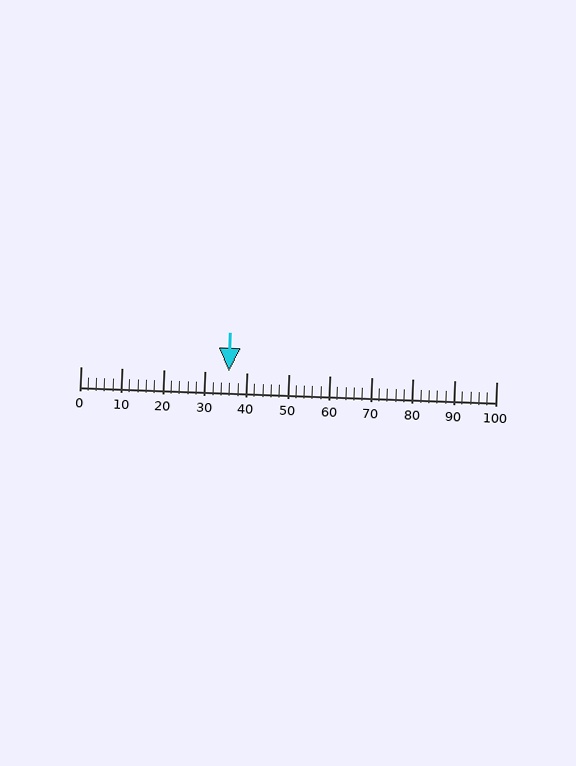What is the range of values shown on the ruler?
The ruler shows values from 0 to 100.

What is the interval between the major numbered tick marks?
The major tick marks are spaced 10 units apart.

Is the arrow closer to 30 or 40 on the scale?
The arrow is closer to 40.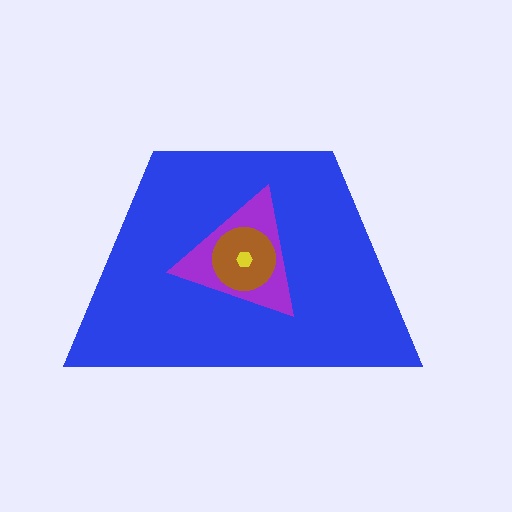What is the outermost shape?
The blue trapezoid.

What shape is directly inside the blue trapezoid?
The purple triangle.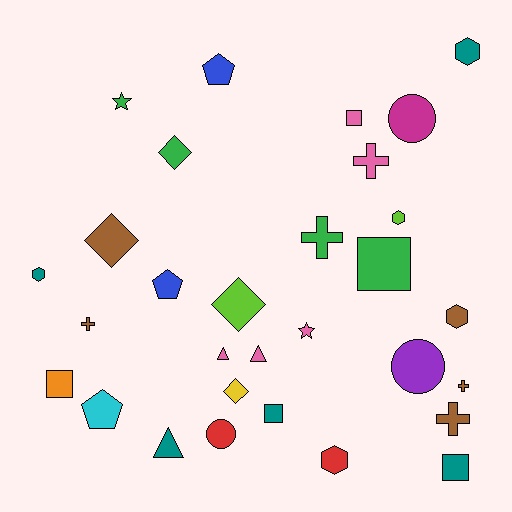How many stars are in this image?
There are 2 stars.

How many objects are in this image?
There are 30 objects.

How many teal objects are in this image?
There are 5 teal objects.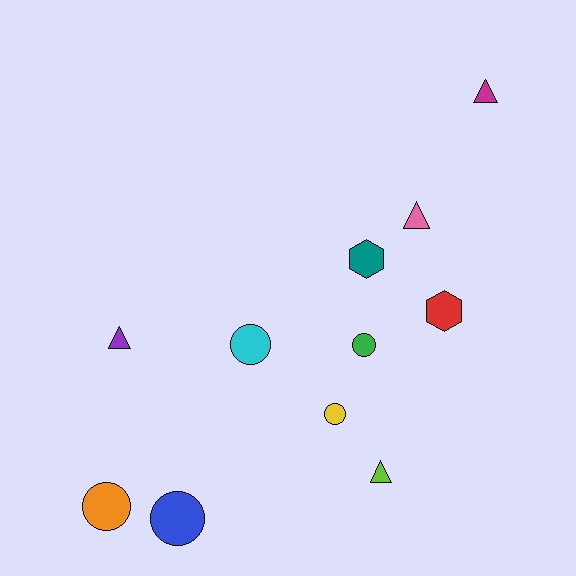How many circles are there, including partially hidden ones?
There are 5 circles.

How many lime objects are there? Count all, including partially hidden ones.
There is 1 lime object.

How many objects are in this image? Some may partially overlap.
There are 11 objects.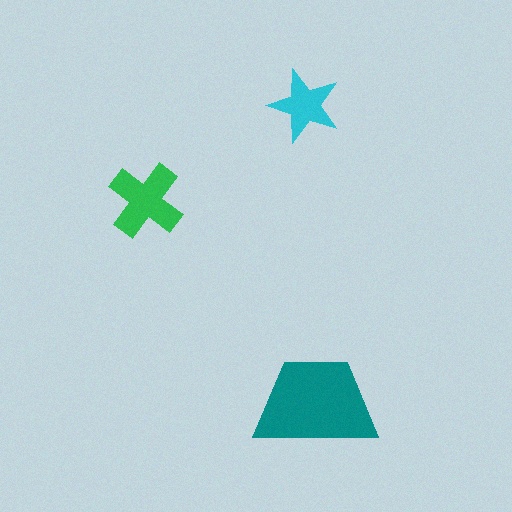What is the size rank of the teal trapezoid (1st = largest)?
1st.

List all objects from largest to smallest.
The teal trapezoid, the green cross, the cyan star.